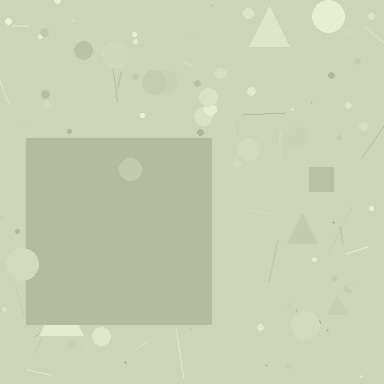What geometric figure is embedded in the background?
A square is embedded in the background.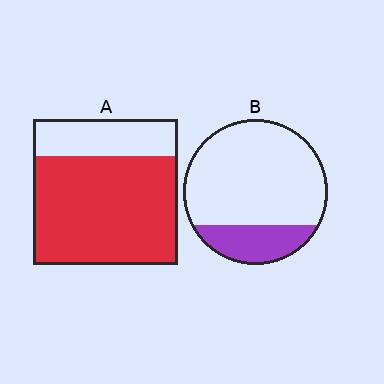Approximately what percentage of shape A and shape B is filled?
A is approximately 75% and B is approximately 20%.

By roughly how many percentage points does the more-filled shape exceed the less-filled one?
By roughly 50 percentage points (A over B).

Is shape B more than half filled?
No.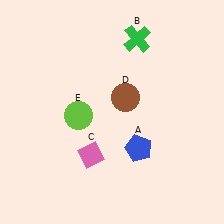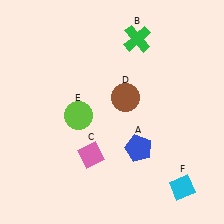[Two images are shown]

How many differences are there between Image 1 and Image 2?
There is 1 difference between the two images.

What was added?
A cyan diamond (F) was added in Image 2.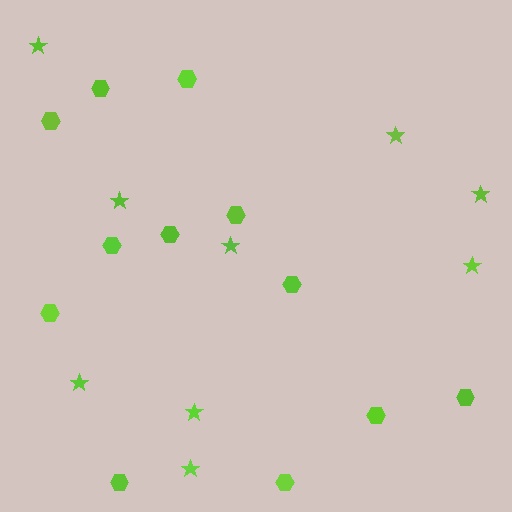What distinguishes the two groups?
There are 2 groups: one group of hexagons (12) and one group of stars (9).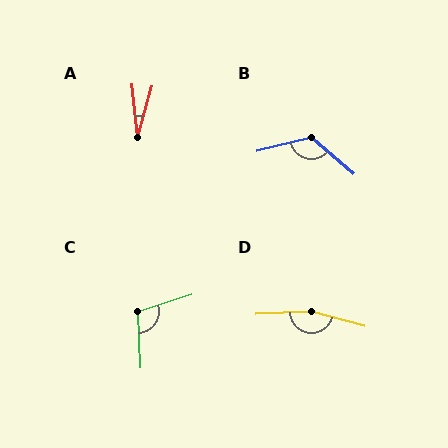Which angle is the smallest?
A, at approximately 22 degrees.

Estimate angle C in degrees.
Approximately 105 degrees.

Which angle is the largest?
D, at approximately 162 degrees.